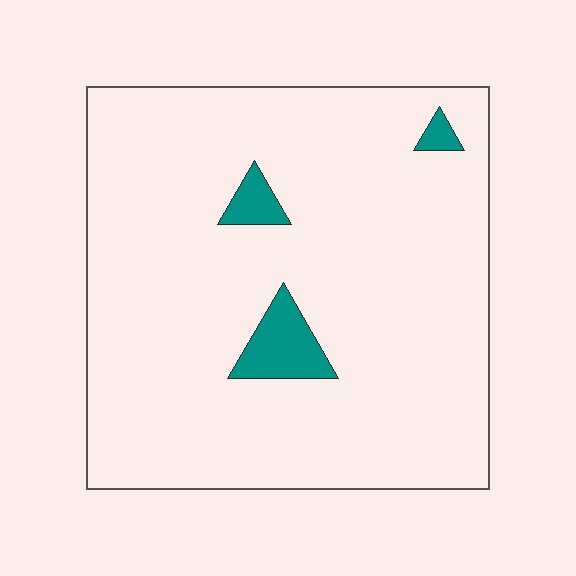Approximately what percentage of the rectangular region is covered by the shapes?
Approximately 5%.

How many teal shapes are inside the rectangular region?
3.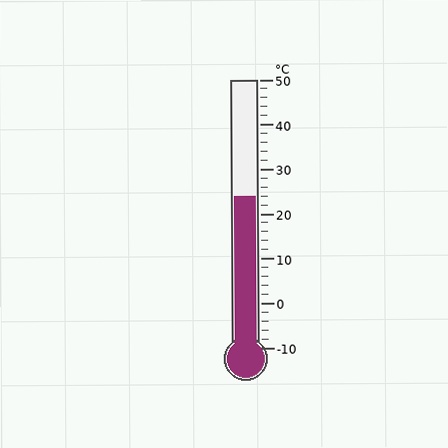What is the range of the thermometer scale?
The thermometer scale ranges from -10°C to 50°C.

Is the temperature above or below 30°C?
The temperature is below 30°C.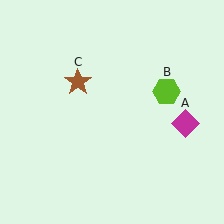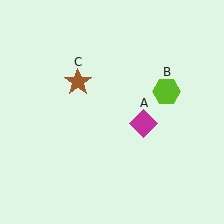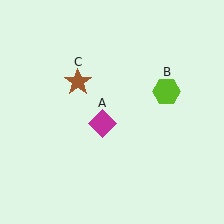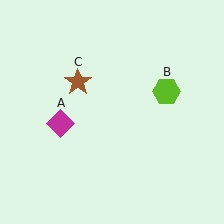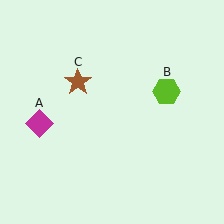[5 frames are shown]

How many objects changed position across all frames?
1 object changed position: magenta diamond (object A).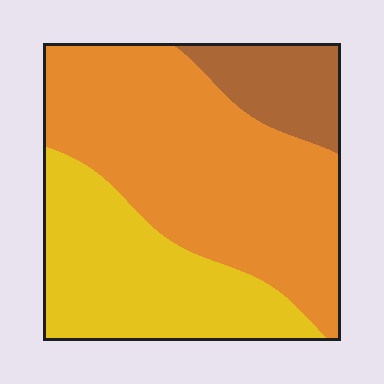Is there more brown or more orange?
Orange.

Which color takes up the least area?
Brown, at roughly 15%.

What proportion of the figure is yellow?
Yellow takes up about one third (1/3) of the figure.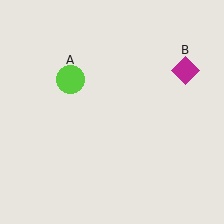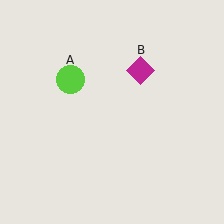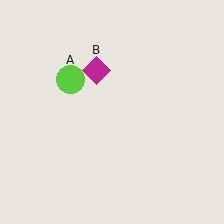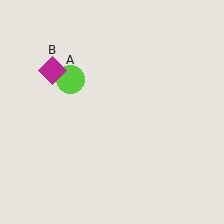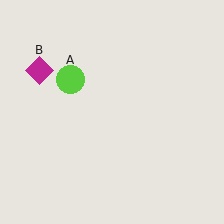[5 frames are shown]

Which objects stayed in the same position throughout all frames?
Lime circle (object A) remained stationary.